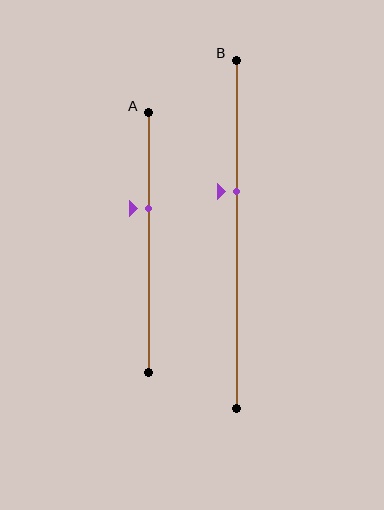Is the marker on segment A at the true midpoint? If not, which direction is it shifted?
No, the marker on segment A is shifted upward by about 13% of the segment length.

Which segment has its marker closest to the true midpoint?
Segment B has its marker closest to the true midpoint.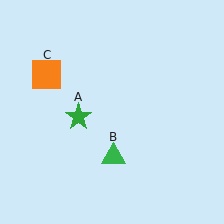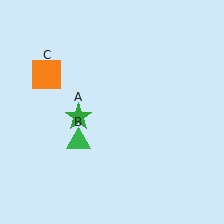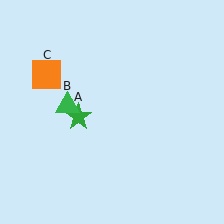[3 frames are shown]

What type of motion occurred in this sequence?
The green triangle (object B) rotated clockwise around the center of the scene.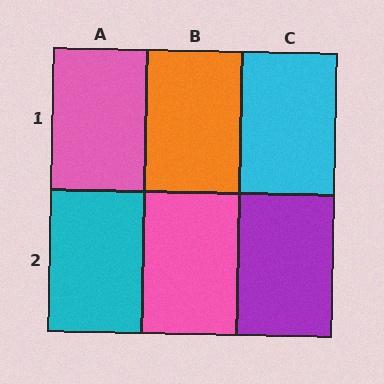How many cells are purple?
1 cell is purple.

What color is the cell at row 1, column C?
Cyan.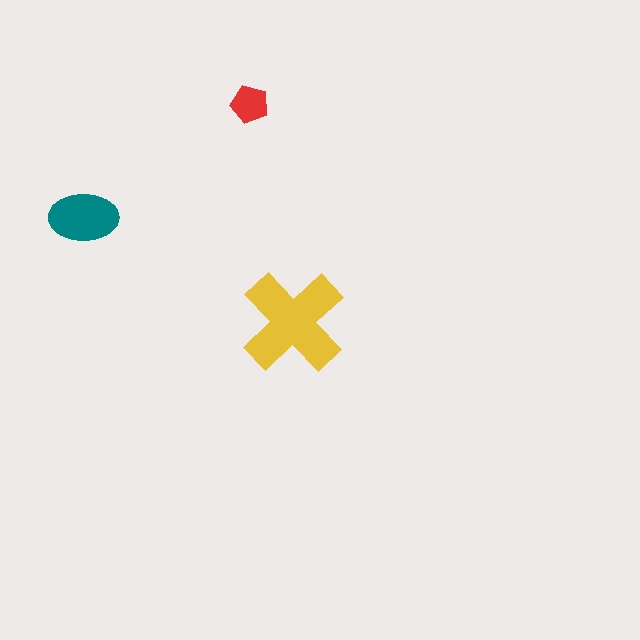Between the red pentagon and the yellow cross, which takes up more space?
The yellow cross.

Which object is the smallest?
The red pentagon.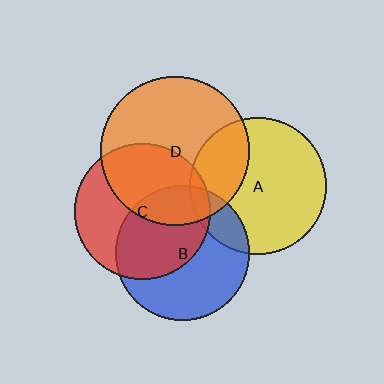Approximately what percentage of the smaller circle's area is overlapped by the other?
Approximately 45%.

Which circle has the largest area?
Circle D (orange).